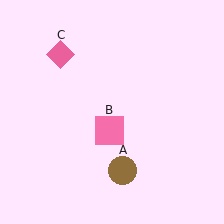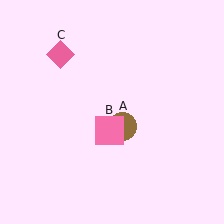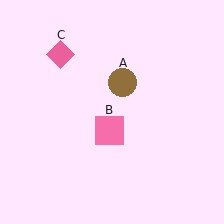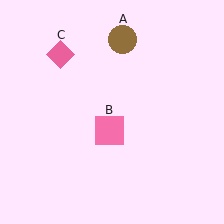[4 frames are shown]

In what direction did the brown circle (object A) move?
The brown circle (object A) moved up.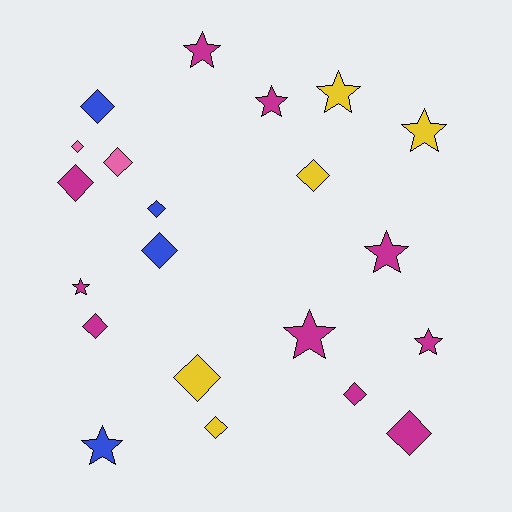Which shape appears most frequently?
Diamond, with 12 objects.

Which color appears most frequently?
Magenta, with 10 objects.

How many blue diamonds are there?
There are 3 blue diamonds.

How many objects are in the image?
There are 21 objects.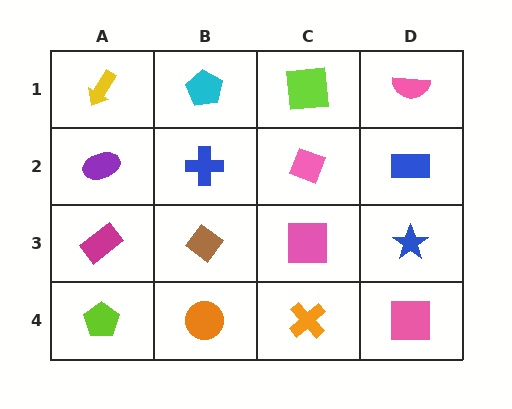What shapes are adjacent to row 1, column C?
A pink diamond (row 2, column C), a cyan pentagon (row 1, column B), a pink semicircle (row 1, column D).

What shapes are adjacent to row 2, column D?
A pink semicircle (row 1, column D), a blue star (row 3, column D), a pink diamond (row 2, column C).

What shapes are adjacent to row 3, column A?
A purple ellipse (row 2, column A), a lime pentagon (row 4, column A), a brown diamond (row 3, column B).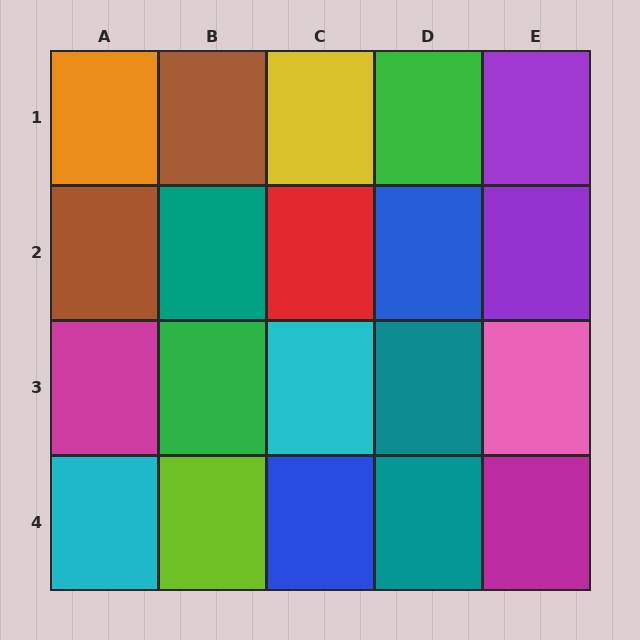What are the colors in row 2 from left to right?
Brown, teal, red, blue, purple.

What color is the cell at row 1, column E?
Purple.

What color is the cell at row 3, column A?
Magenta.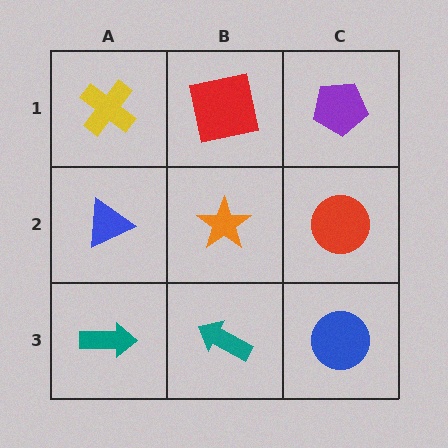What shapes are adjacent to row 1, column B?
An orange star (row 2, column B), a yellow cross (row 1, column A), a purple pentagon (row 1, column C).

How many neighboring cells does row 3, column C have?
2.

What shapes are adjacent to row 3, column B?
An orange star (row 2, column B), a teal arrow (row 3, column A), a blue circle (row 3, column C).